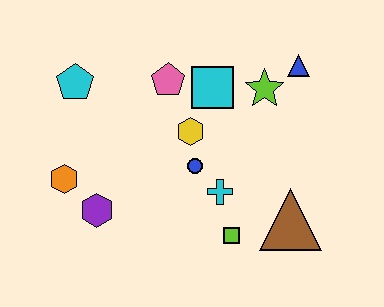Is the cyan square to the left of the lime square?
Yes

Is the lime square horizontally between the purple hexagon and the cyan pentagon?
No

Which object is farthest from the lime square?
The cyan pentagon is farthest from the lime square.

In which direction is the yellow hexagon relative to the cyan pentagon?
The yellow hexagon is to the right of the cyan pentagon.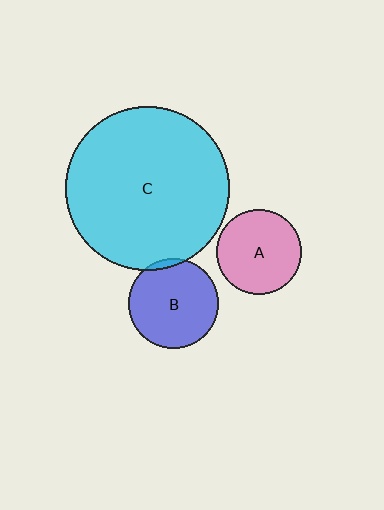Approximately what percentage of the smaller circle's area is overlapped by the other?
Approximately 5%.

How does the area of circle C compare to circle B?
Approximately 3.3 times.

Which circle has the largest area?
Circle C (cyan).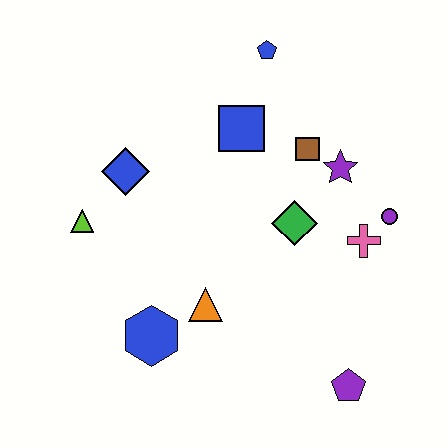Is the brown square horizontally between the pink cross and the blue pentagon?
Yes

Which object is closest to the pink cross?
The purple circle is closest to the pink cross.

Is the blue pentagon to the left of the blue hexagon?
No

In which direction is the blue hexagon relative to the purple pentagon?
The blue hexagon is to the left of the purple pentagon.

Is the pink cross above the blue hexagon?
Yes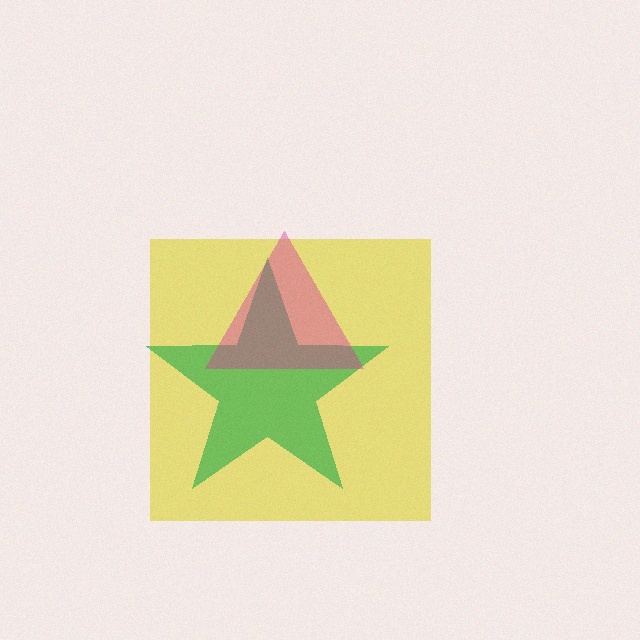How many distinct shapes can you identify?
There are 3 distinct shapes: a yellow square, a green star, a magenta triangle.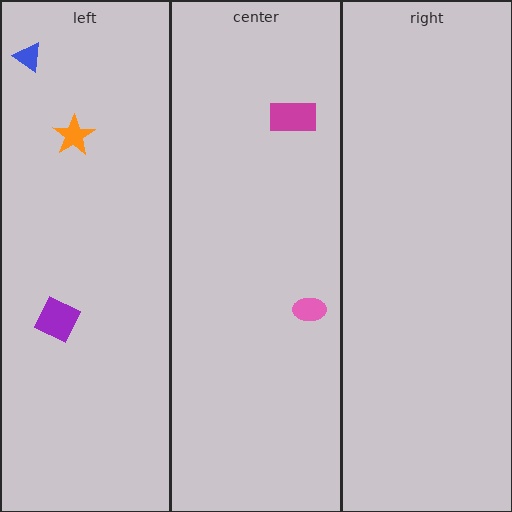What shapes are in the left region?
The orange star, the purple diamond, the blue triangle.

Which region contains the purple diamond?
The left region.